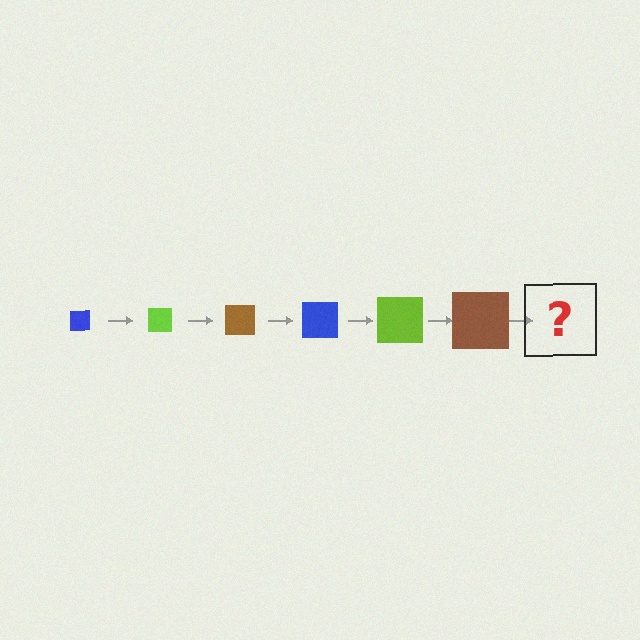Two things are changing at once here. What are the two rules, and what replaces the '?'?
The two rules are that the square grows larger each step and the color cycles through blue, lime, and brown. The '?' should be a blue square, larger than the previous one.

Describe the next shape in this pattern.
It should be a blue square, larger than the previous one.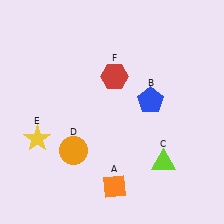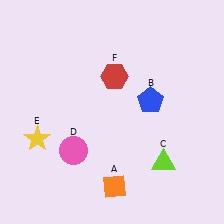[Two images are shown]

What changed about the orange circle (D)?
In Image 1, D is orange. In Image 2, it changed to pink.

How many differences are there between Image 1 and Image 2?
There is 1 difference between the two images.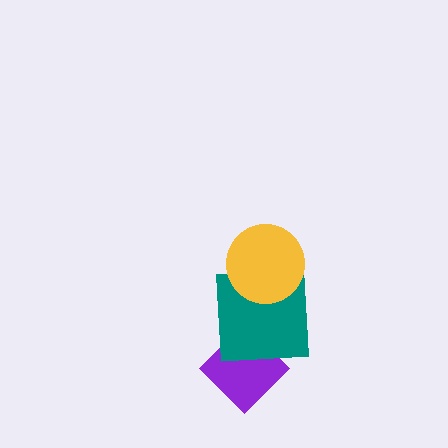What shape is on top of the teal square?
The yellow circle is on top of the teal square.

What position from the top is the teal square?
The teal square is 2nd from the top.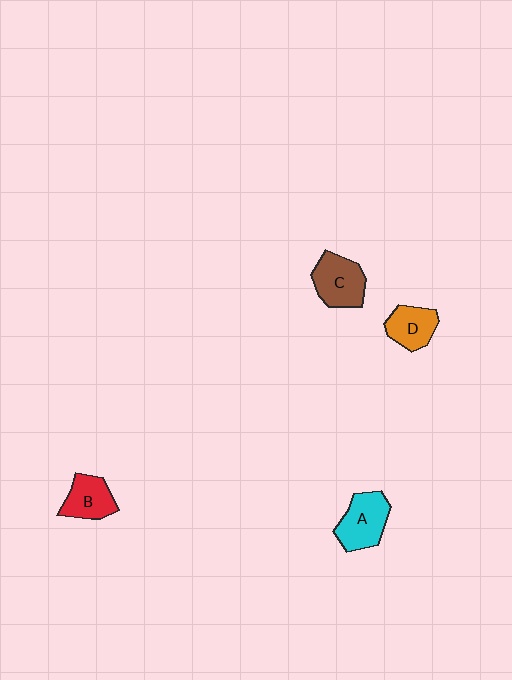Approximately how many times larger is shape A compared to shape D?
Approximately 1.3 times.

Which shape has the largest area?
Shape A (cyan).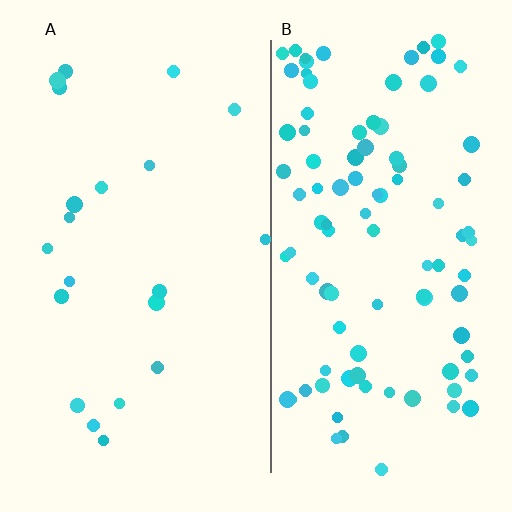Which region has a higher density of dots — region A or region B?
B (the right).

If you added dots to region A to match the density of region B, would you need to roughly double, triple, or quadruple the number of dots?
Approximately quadruple.